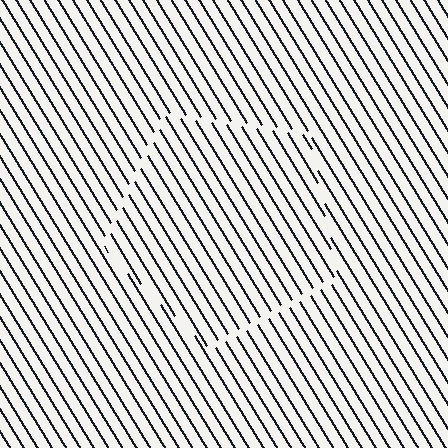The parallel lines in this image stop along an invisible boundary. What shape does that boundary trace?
An illusory pentagon. The interior of the shape contains the same grating, shifted by half a period — the contour is defined by the phase discontinuity where line-ends from the inner and outer gratings abut.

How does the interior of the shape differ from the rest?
The interior of the shape contains the same grating, shifted by half a period — the contour is defined by the phase discontinuity where line-ends from the inner and outer gratings abut.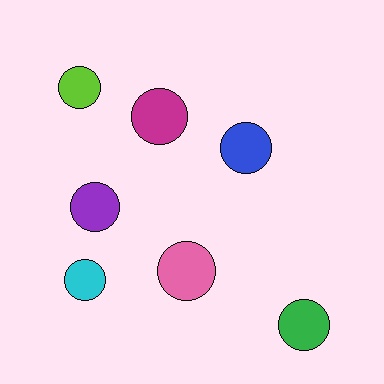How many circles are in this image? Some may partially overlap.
There are 7 circles.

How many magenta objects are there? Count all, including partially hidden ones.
There is 1 magenta object.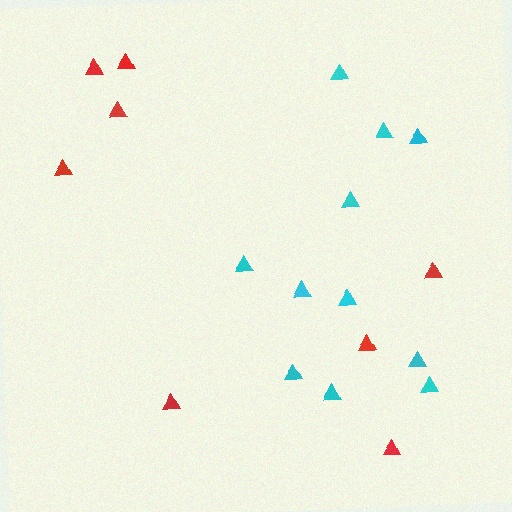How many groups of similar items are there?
There are 2 groups: one group of red triangles (8) and one group of cyan triangles (11).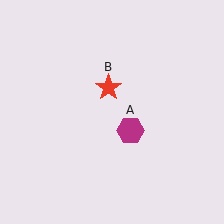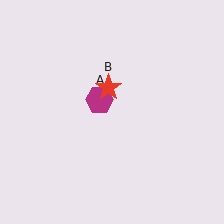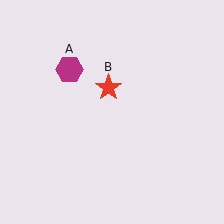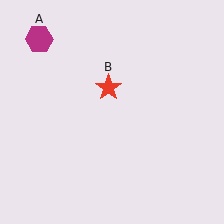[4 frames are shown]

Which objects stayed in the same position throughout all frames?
Red star (object B) remained stationary.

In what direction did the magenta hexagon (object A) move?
The magenta hexagon (object A) moved up and to the left.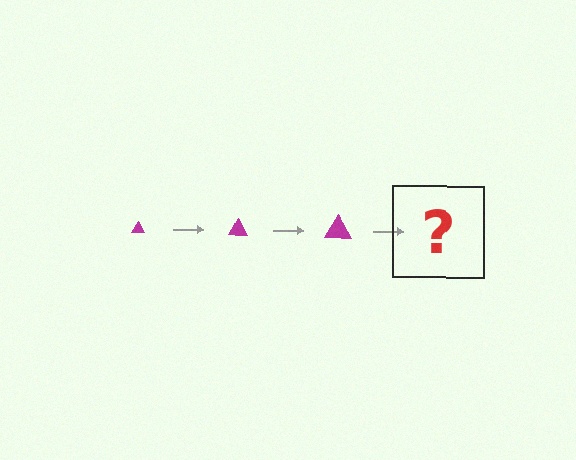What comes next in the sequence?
The next element should be a magenta triangle, larger than the previous one.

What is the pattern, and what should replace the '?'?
The pattern is that the triangle gets progressively larger each step. The '?' should be a magenta triangle, larger than the previous one.